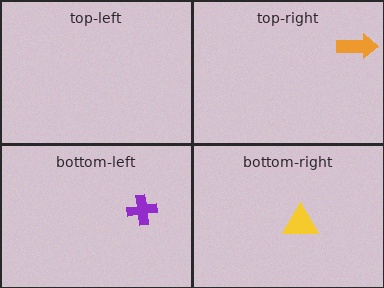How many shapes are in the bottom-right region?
1.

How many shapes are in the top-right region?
1.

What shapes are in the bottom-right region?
The yellow triangle.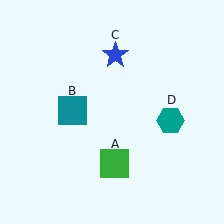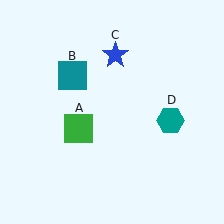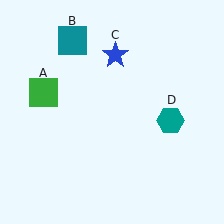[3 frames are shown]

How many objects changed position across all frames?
2 objects changed position: green square (object A), teal square (object B).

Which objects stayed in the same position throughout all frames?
Blue star (object C) and teal hexagon (object D) remained stationary.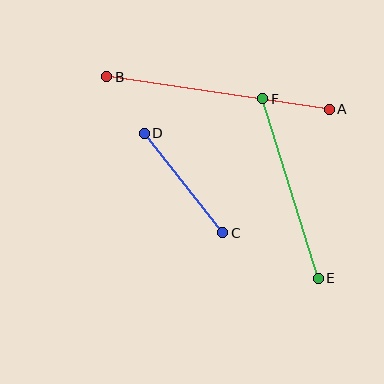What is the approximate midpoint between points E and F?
The midpoint is at approximately (290, 188) pixels.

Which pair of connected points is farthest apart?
Points A and B are farthest apart.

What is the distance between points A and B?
The distance is approximately 225 pixels.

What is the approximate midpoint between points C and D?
The midpoint is at approximately (184, 183) pixels.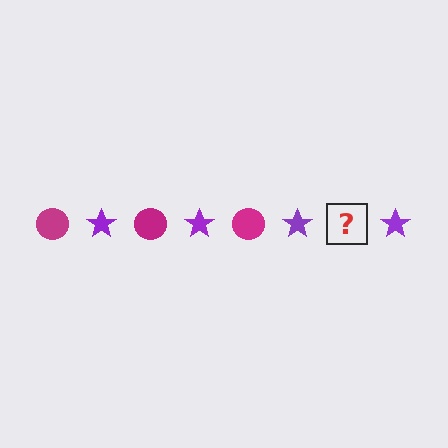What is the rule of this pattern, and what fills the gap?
The rule is that the pattern alternates between magenta circle and purple star. The gap should be filled with a magenta circle.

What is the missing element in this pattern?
The missing element is a magenta circle.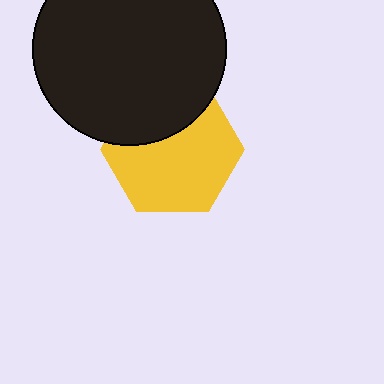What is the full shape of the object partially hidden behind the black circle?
The partially hidden object is a yellow hexagon.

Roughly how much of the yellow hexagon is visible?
Most of it is visible (roughly 68%).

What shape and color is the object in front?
The object in front is a black circle.